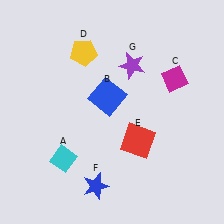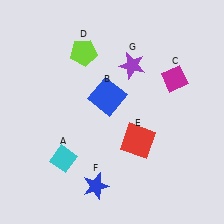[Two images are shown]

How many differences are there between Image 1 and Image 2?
There is 1 difference between the two images.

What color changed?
The pentagon (D) changed from yellow in Image 1 to lime in Image 2.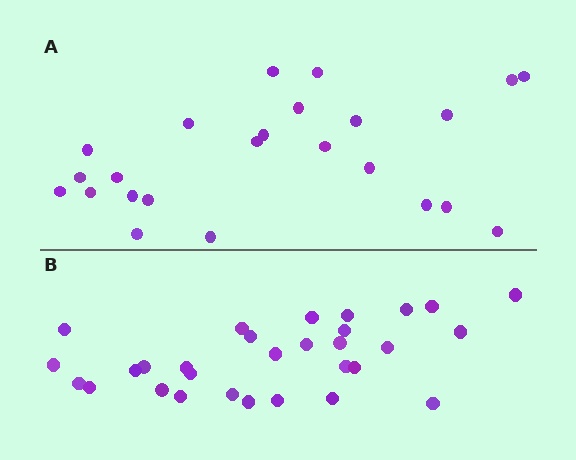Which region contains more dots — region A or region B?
Region B (the bottom region) has more dots.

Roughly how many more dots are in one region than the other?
Region B has about 6 more dots than region A.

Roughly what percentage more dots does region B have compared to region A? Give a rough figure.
About 25% more.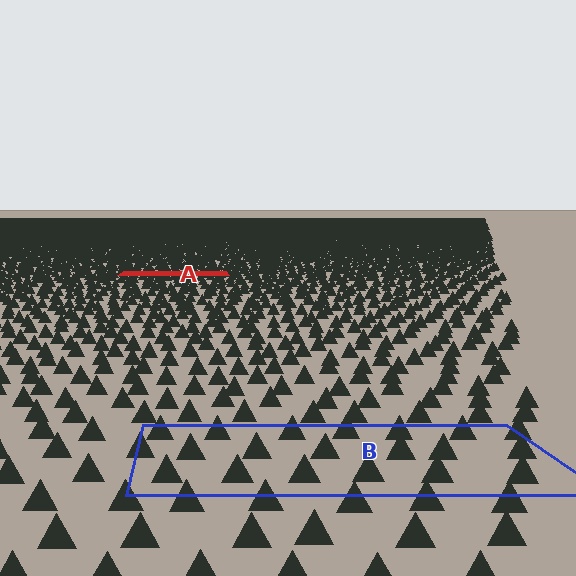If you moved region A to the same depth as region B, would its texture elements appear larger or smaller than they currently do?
They would appear larger. At a closer depth, the same texture elements are projected at a bigger on-screen size.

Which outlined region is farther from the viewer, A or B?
Region A is farther from the viewer — the texture elements inside it appear smaller and more densely packed.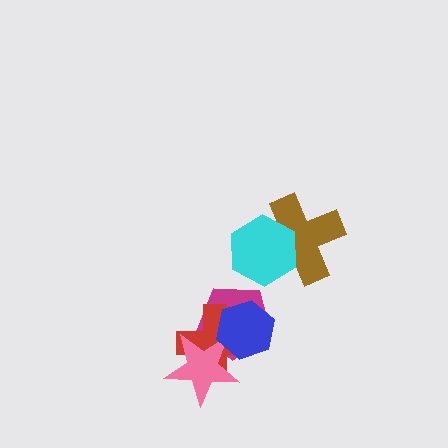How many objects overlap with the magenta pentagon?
3 objects overlap with the magenta pentagon.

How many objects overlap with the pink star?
3 objects overlap with the pink star.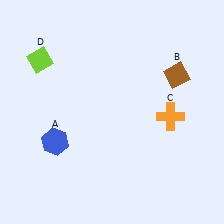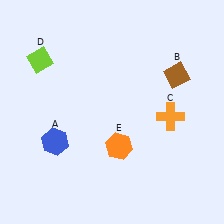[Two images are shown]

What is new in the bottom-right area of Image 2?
An orange hexagon (E) was added in the bottom-right area of Image 2.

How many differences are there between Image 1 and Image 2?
There is 1 difference between the two images.